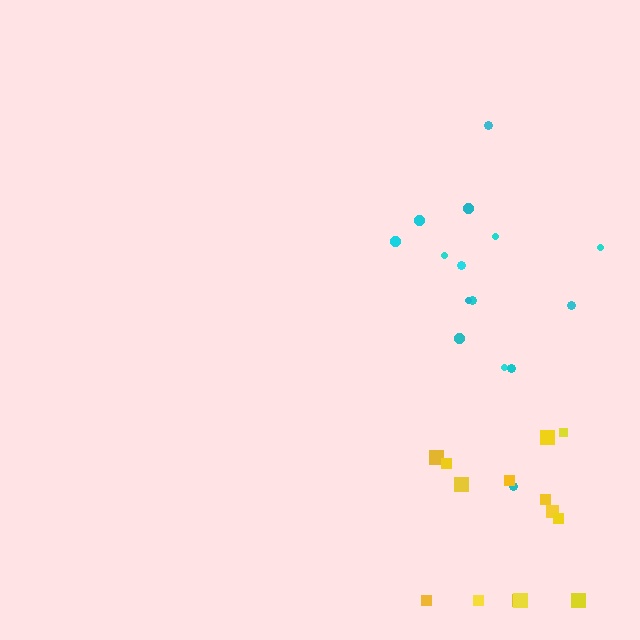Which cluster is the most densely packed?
Yellow.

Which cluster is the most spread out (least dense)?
Cyan.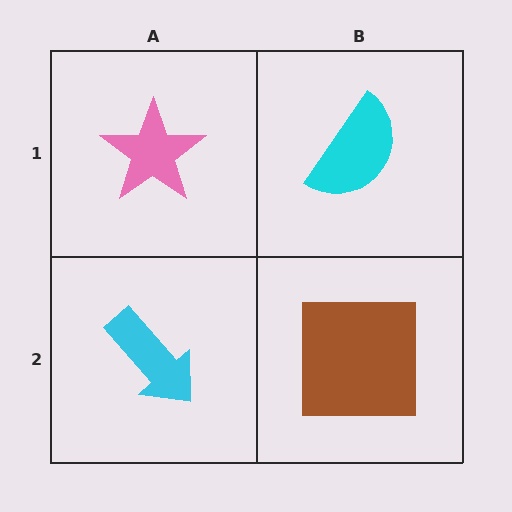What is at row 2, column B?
A brown square.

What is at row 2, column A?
A cyan arrow.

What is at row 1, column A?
A pink star.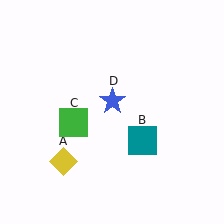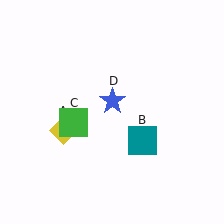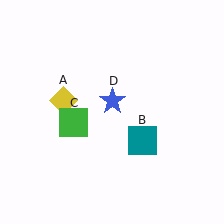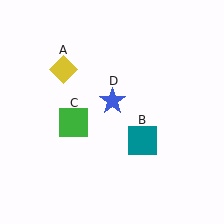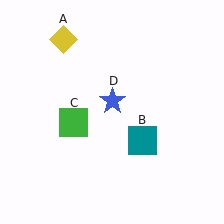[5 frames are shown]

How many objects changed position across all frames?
1 object changed position: yellow diamond (object A).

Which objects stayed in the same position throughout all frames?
Teal square (object B) and green square (object C) and blue star (object D) remained stationary.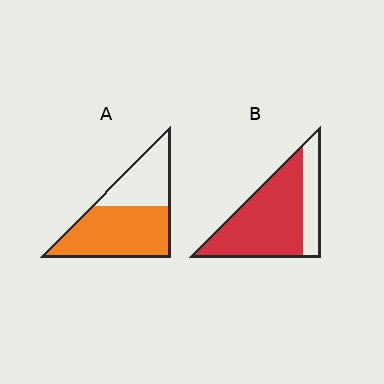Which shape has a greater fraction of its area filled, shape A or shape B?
Shape B.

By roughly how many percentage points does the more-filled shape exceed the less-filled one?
By roughly 10 percentage points (B over A).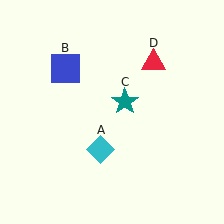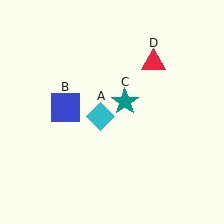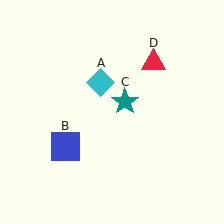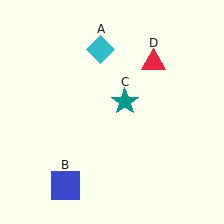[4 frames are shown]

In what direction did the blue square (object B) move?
The blue square (object B) moved down.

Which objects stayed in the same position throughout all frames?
Teal star (object C) and red triangle (object D) remained stationary.